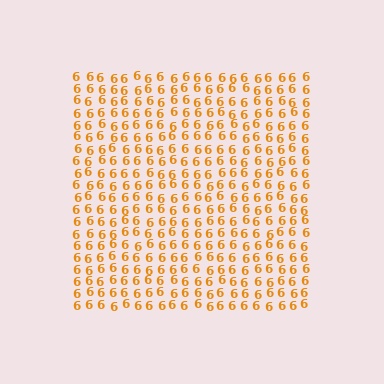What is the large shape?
The large shape is a square.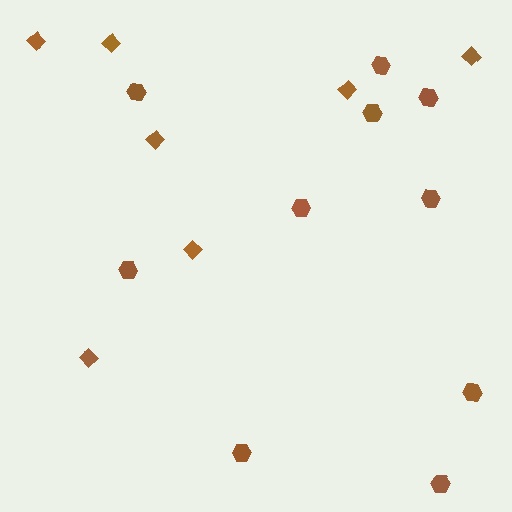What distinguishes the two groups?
There are 2 groups: one group of diamonds (7) and one group of hexagons (10).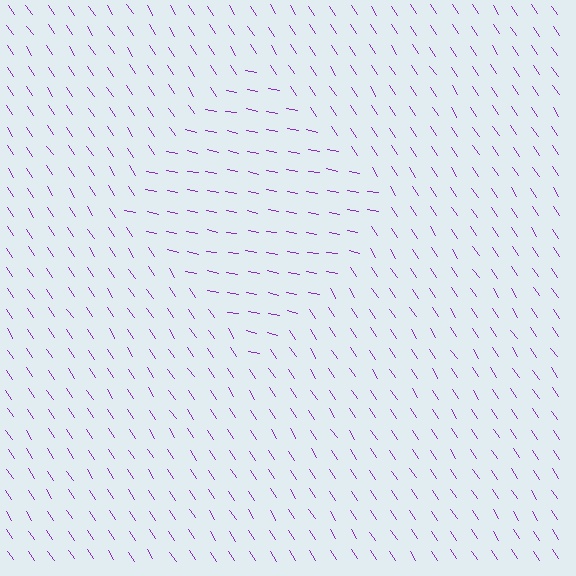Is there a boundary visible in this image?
Yes, there is a texture boundary formed by a change in line orientation.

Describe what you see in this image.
The image is filled with small purple line segments. A diamond region in the image has lines oriented differently from the surrounding lines, creating a visible texture boundary.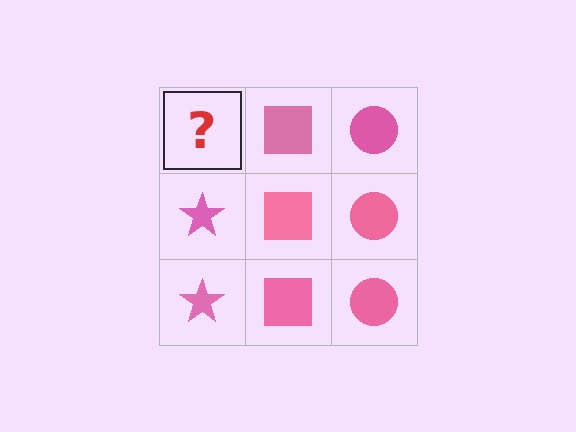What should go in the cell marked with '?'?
The missing cell should contain a pink star.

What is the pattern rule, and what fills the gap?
The rule is that each column has a consistent shape. The gap should be filled with a pink star.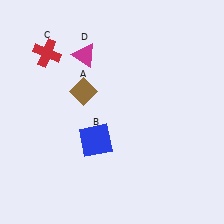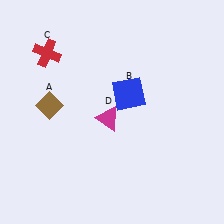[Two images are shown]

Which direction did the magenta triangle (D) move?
The magenta triangle (D) moved down.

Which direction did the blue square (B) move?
The blue square (B) moved up.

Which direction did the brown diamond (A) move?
The brown diamond (A) moved left.